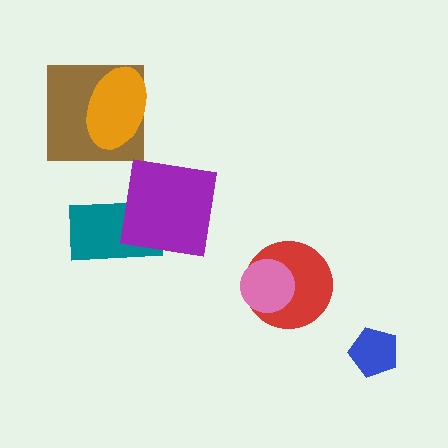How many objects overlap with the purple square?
1 object overlaps with the purple square.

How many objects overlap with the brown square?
1 object overlaps with the brown square.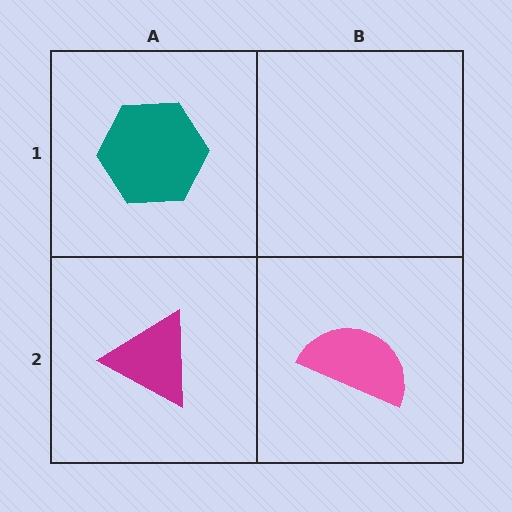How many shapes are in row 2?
2 shapes.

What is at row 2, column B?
A pink semicircle.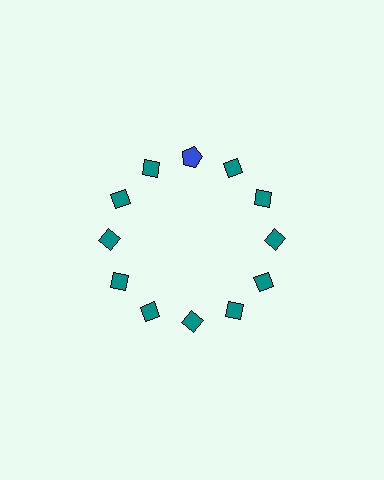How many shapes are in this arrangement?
There are 12 shapes arranged in a ring pattern.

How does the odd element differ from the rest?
It differs in both color (blue instead of teal) and shape (pentagon instead of diamond).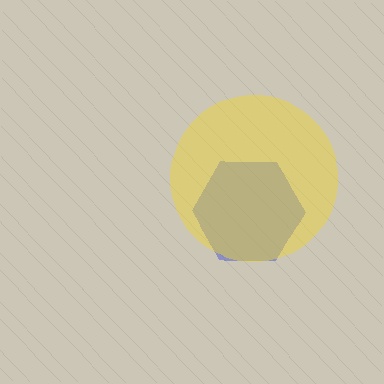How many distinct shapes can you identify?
There are 2 distinct shapes: a blue hexagon, a yellow circle.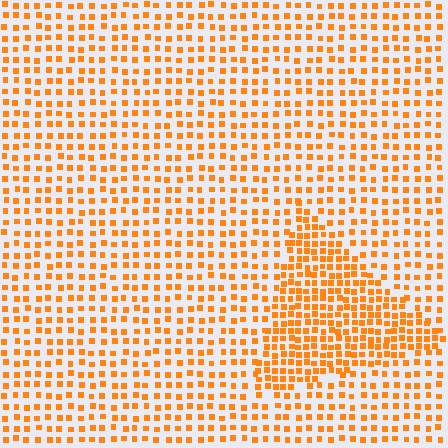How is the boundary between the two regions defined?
The boundary is defined by a change in element density (approximately 1.8x ratio). All elements are the same color, size, and shape.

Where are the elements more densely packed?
The elements are more densely packed inside the triangle boundary.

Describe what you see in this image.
The image contains small orange elements arranged at two different densities. A triangle-shaped region is visible where the elements are more densely packed than the surrounding area.